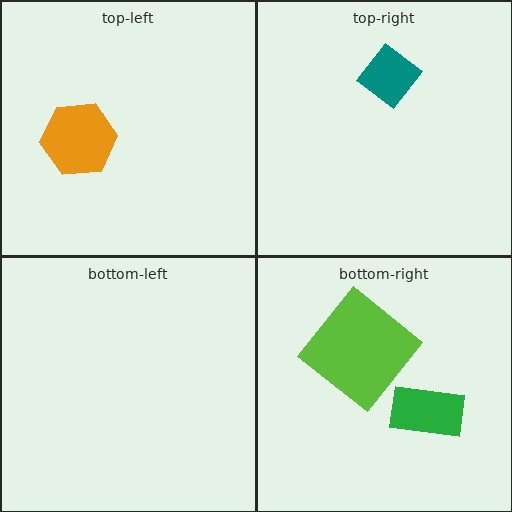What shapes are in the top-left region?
The orange hexagon.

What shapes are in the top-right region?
The teal diamond.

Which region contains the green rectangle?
The bottom-right region.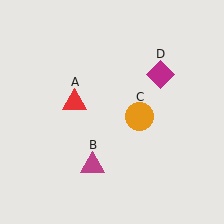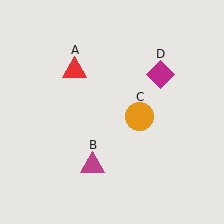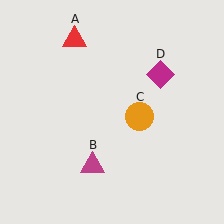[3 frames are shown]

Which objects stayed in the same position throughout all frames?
Magenta triangle (object B) and orange circle (object C) and magenta diamond (object D) remained stationary.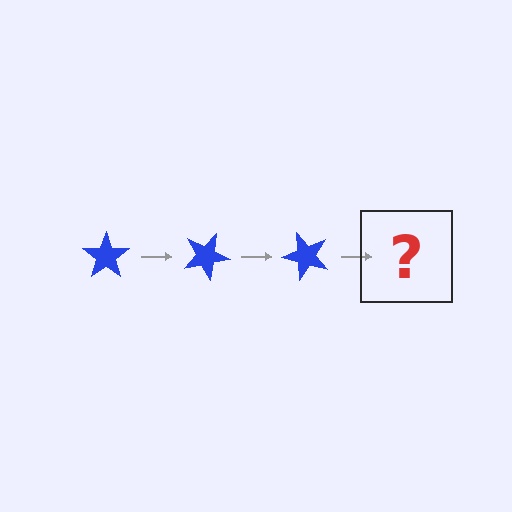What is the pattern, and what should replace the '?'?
The pattern is that the star rotates 25 degrees each step. The '?' should be a blue star rotated 75 degrees.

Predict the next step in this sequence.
The next step is a blue star rotated 75 degrees.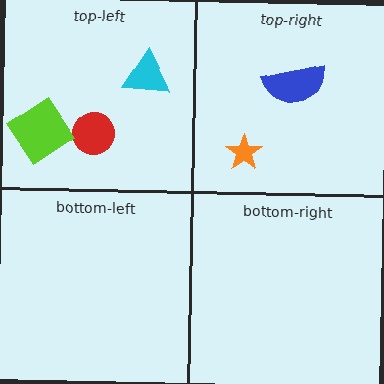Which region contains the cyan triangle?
The top-left region.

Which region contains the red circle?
The top-left region.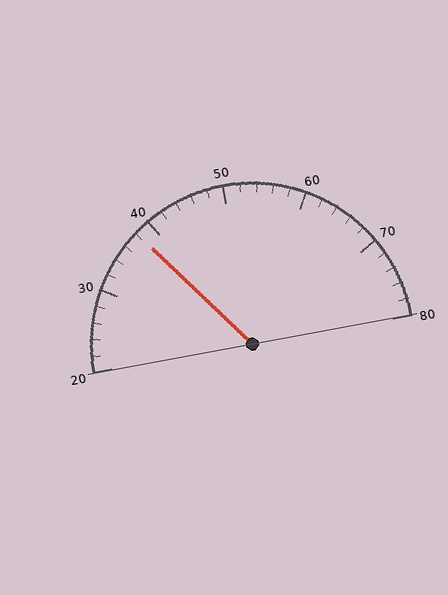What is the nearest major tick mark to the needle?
The nearest major tick mark is 40.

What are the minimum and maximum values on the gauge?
The gauge ranges from 20 to 80.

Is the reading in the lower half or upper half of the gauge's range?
The reading is in the lower half of the range (20 to 80).